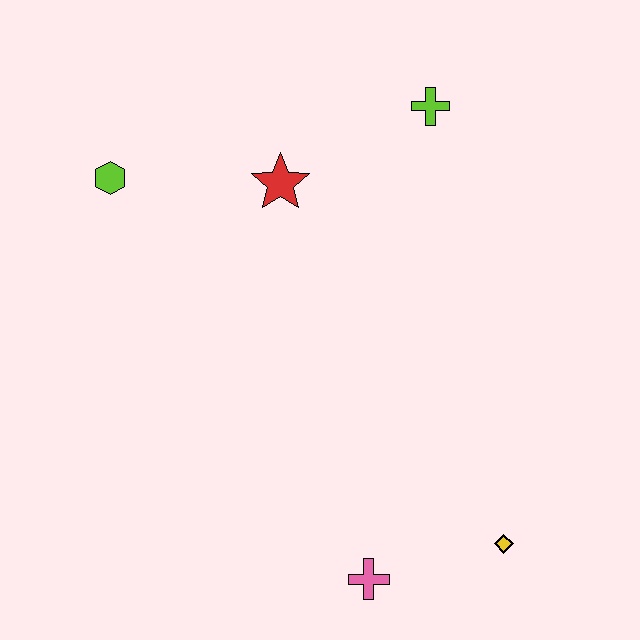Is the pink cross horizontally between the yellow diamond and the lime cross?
No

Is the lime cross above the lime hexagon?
Yes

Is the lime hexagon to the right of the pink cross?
No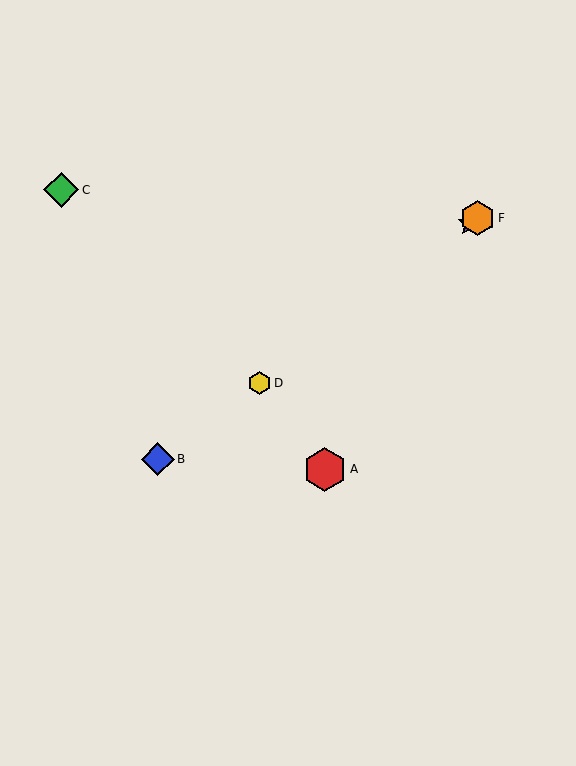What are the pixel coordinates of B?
Object B is at (158, 459).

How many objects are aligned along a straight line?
4 objects (B, D, E, F) are aligned along a straight line.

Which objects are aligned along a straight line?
Objects B, D, E, F are aligned along a straight line.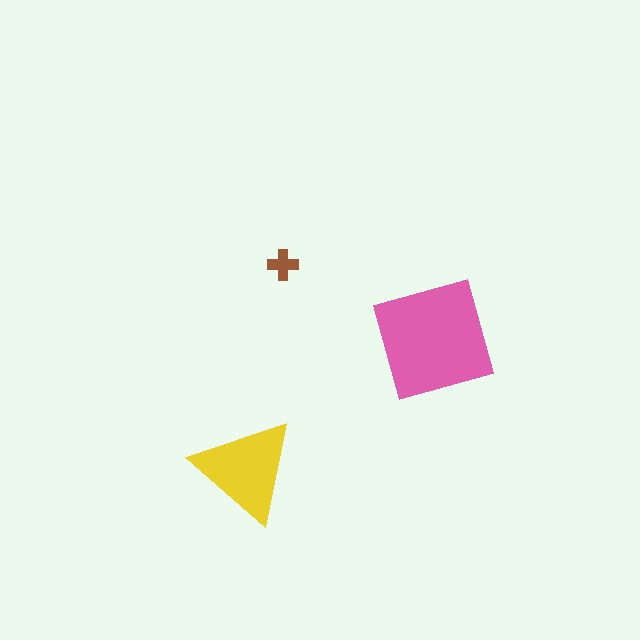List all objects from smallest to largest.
The brown cross, the yellow triangle, the pink square.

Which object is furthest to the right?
The pink square is rightmost.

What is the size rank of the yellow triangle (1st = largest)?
2nd.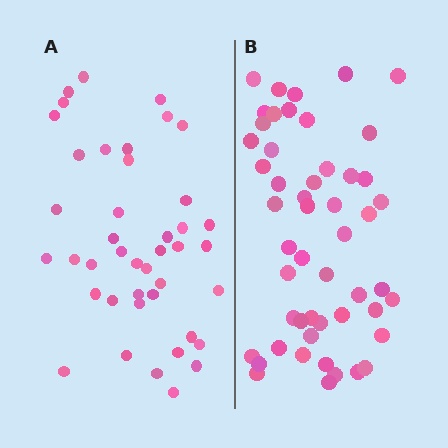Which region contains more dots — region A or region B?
Region B (the right region) has more dots.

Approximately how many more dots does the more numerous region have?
Region B has roughly 8 or so more dots than region A.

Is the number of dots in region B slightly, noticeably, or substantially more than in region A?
Region B has only slightly more — the two regions are fairly close. The ratio is roughly 1.2 to 1.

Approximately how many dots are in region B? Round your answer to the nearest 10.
About 50 dots. (The exact count is 51, which rounds to 50.)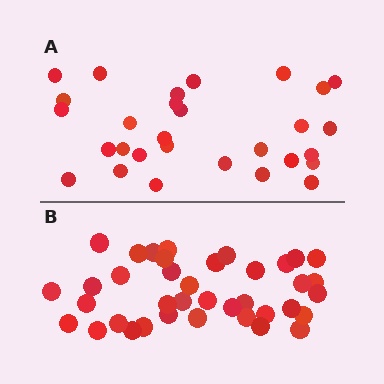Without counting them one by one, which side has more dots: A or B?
Region B (the bottom region) has more dots.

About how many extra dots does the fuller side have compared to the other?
Region B has roughly 8 or so more dots than region A.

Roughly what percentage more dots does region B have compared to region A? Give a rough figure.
About 30% more.